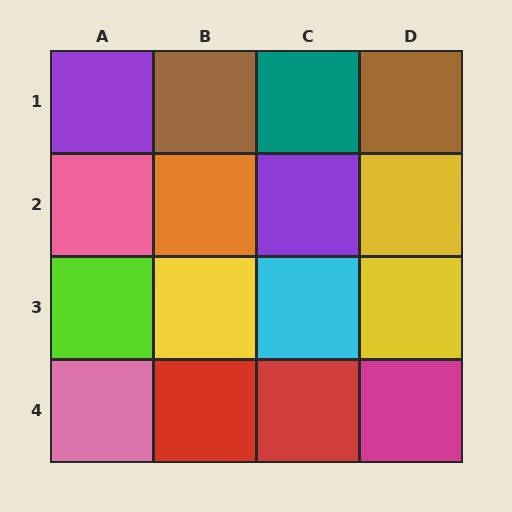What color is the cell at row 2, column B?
Orange.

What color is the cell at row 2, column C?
Purple.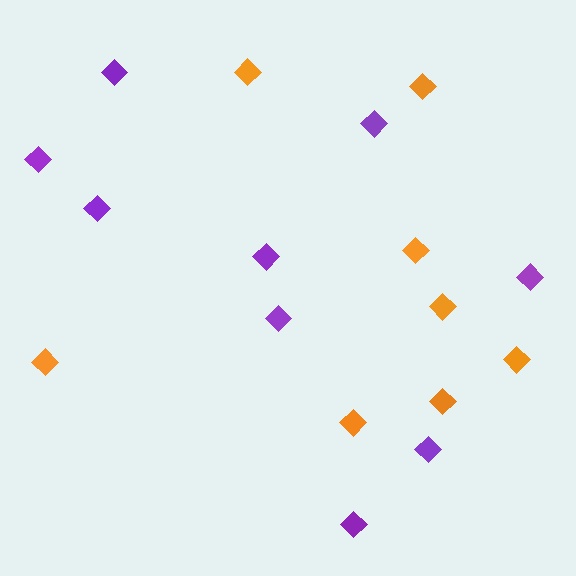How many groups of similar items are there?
There are 2 groups: one group of purple diamonds (9) and one group of orange diamonds (8).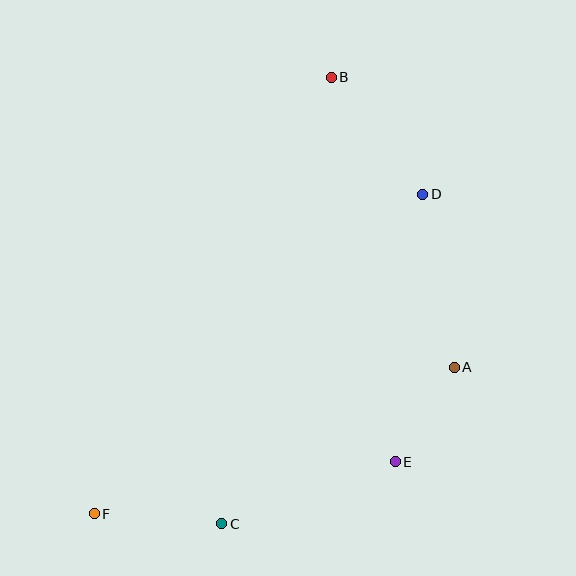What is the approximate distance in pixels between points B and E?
The distance between B and E is approximately 390 pixels.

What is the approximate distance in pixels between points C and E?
The distance between C and E is approximately 184 pixels.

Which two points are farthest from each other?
Points B and F are farthest from each other.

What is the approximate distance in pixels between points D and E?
The distance between D and E is approximately 269 pixels.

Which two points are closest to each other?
Points A and E are closest to each other.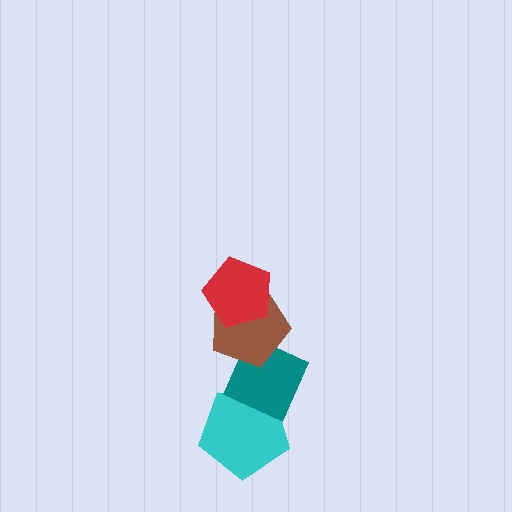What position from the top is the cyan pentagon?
The cyan pentagon is 4th from the top.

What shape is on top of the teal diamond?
The brown pentagon is on top of the teal diamond.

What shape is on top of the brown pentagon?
The red pentagon is on top of the brown pentagon.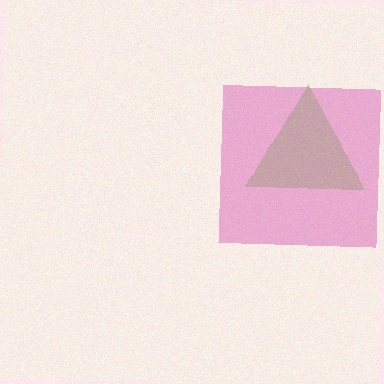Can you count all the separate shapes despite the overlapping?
Yes, there are 2 separate shapes.